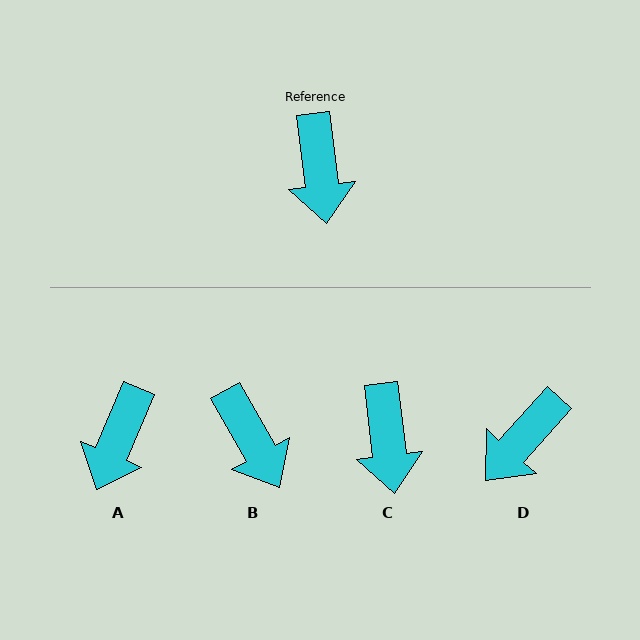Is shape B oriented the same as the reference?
No, it is off by about 22 degrees.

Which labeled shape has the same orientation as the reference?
C.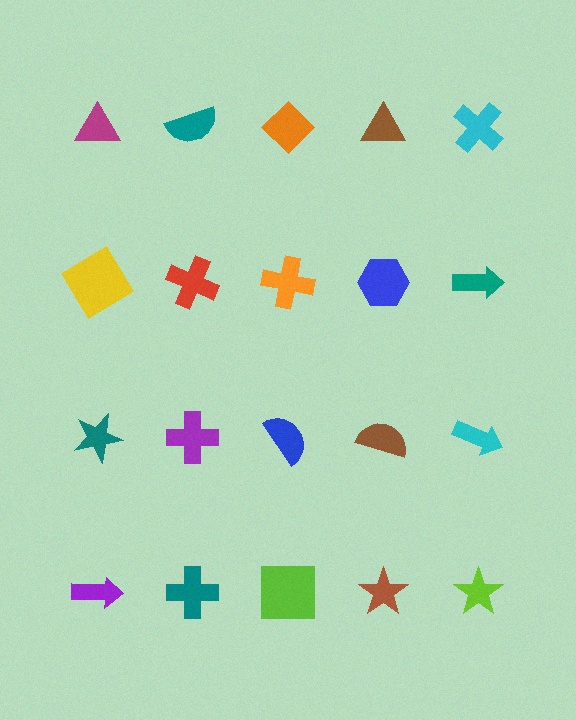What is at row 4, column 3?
A lime square.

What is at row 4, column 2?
A teal cross.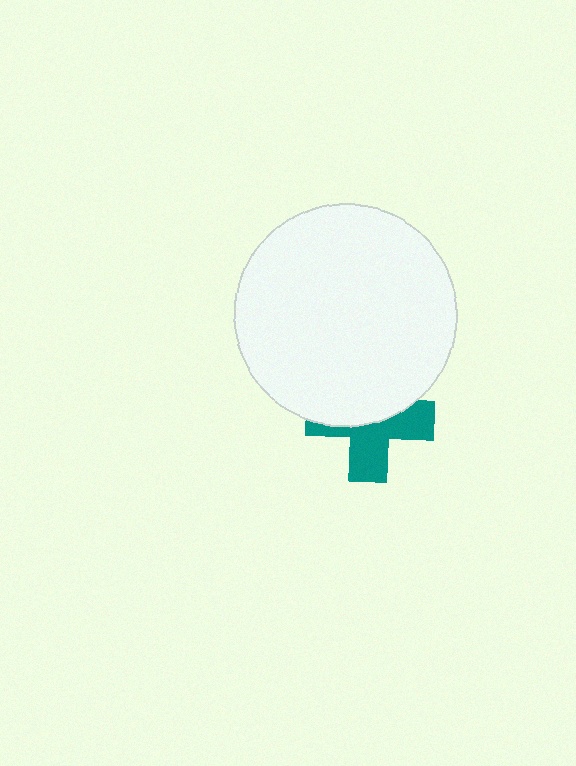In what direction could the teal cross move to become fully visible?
The teal cross could move down. That would shift it out from behind the white circle entirely.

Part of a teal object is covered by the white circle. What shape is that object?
It is a cross.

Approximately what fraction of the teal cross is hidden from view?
Roughly 50% of the teal cross is hidden behind the white circle.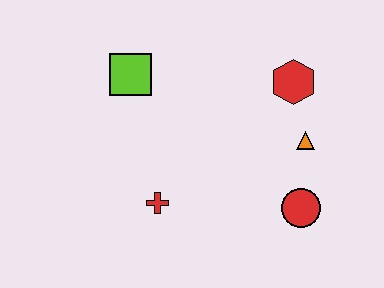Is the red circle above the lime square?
No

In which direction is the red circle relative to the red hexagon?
The red circle is below the red hexagon.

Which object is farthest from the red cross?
The red hexagon is farthest from the red cross.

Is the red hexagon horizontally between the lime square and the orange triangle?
Yes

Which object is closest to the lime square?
The red cross is closest to the lime square.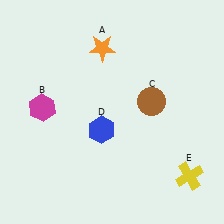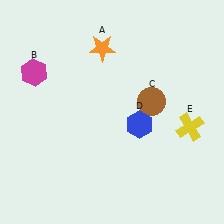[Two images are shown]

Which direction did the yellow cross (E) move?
The yellow cross (E) moved up.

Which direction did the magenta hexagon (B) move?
The magenta hexagon (B) moved up.